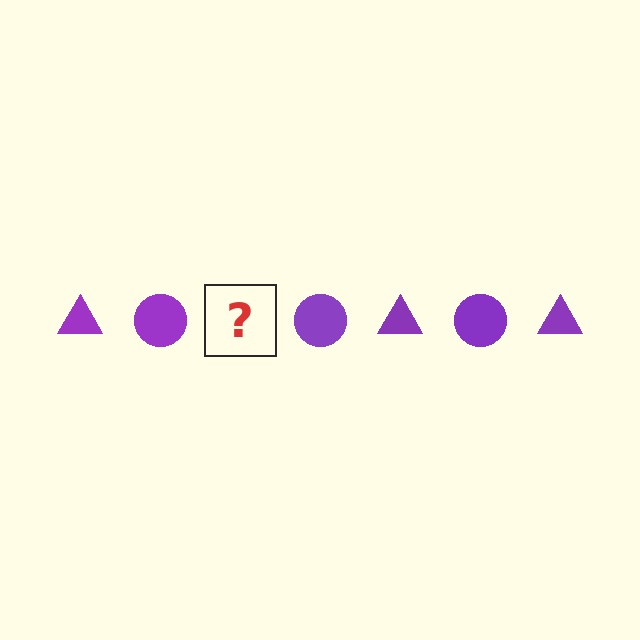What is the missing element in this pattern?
The missing element is a purple triangle.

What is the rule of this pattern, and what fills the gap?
The rule is that the pattern cycles through triangle, circle shapes in purple. The gap should be filled with a purple triangle.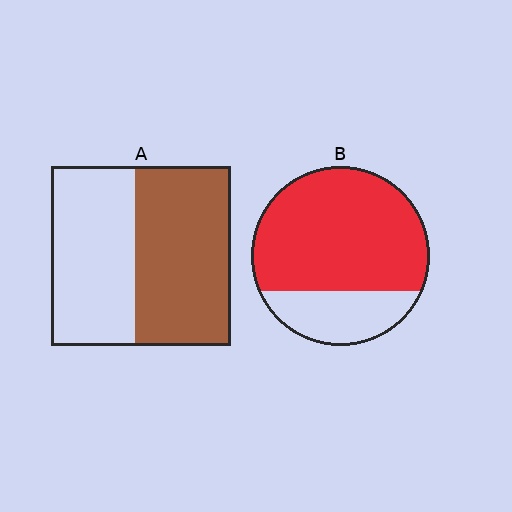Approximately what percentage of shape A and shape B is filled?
A is approximately 55% and B is approximately 75%.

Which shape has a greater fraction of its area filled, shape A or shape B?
Shape B.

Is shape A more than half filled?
Roughly half.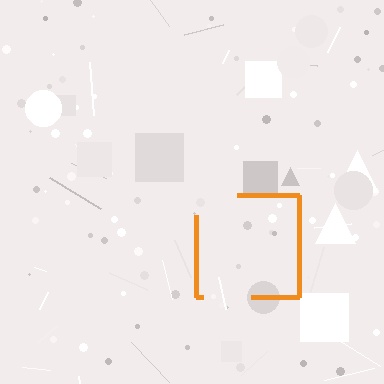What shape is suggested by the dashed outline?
The dashed outline suggests a square.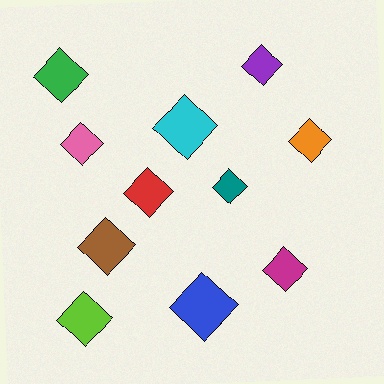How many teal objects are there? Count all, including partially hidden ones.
There is 1 teal object.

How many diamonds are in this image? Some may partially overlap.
There are 11 diamonds.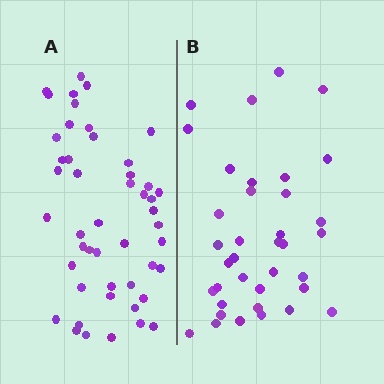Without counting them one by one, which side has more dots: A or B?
Region A (the left region) has more dots.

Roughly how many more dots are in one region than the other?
Region A has roughly 12 or so more dots than region B.